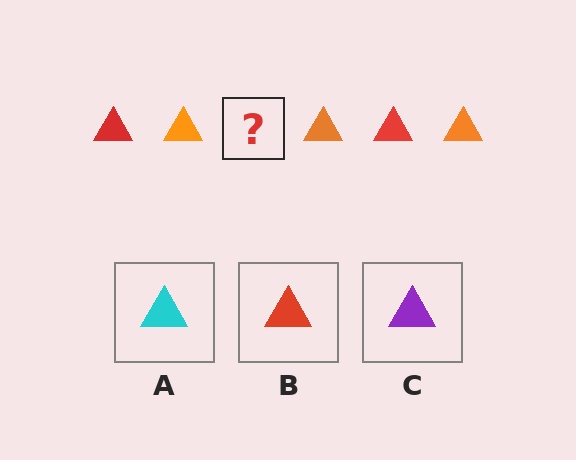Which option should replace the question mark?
Option B.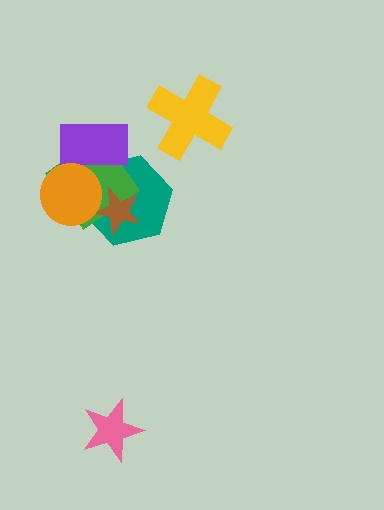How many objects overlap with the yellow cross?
0 objects overlap with the yellow cross.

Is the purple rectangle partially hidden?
Yes, it is partially covered by another shape.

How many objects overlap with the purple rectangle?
3 objects overlap with the purple rectangle.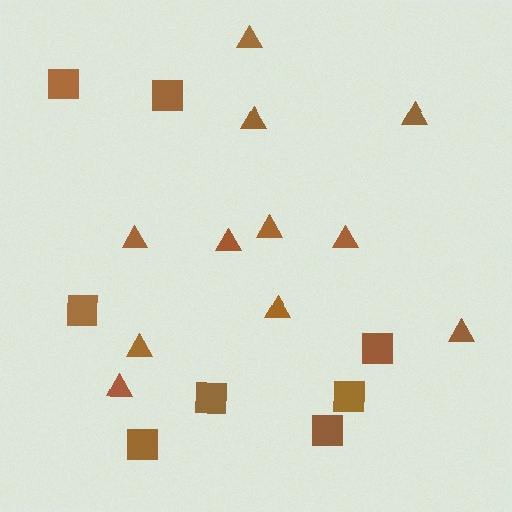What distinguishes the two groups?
There are 2 groups: one group of squares (8) and one group of triangles (11).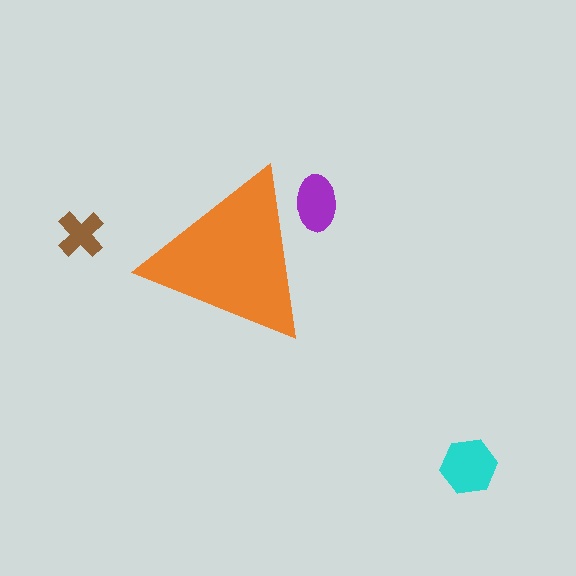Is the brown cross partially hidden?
No, the brown cross is fully visible.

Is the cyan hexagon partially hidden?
No, the cyan hexagon is fully visible.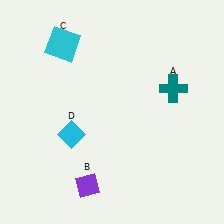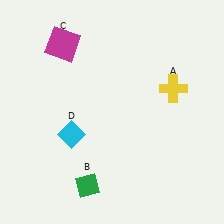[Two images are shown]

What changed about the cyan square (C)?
In Image 1, C is cyan. In Image 2, it changed to magenta.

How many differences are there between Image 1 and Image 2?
There are 3 differences between the two images.